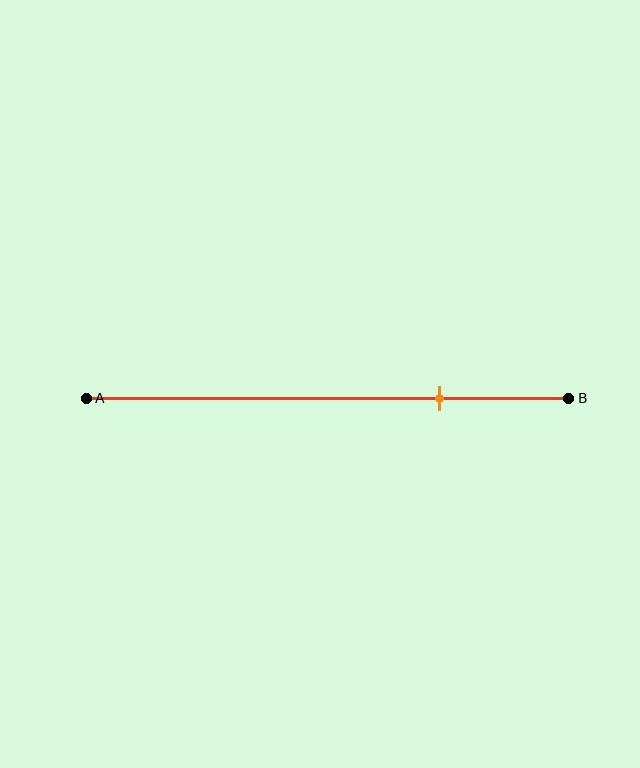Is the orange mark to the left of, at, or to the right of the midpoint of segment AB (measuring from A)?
The orange mark is to the right of the midpoint of segment AB.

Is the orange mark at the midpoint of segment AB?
No, the mark is at about 75% from A, not at the 50% midpoint.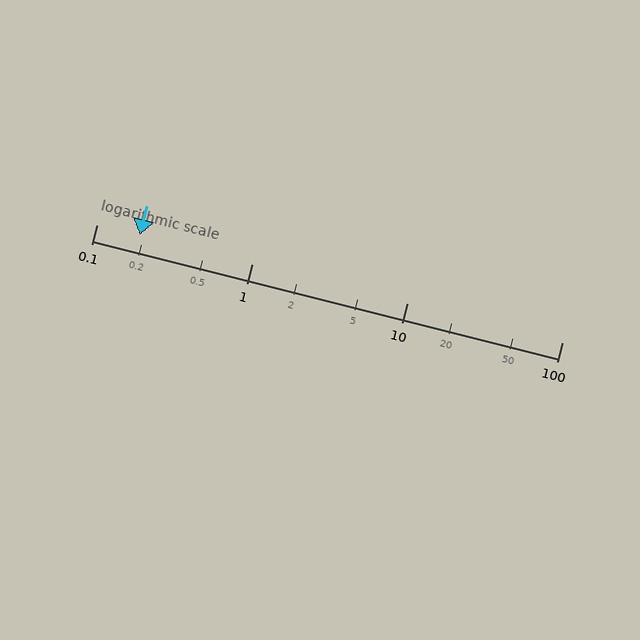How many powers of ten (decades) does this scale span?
The scale spans 3 decades, from 0.1 to 100.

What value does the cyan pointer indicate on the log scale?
The pointer indicates approximately 0.19.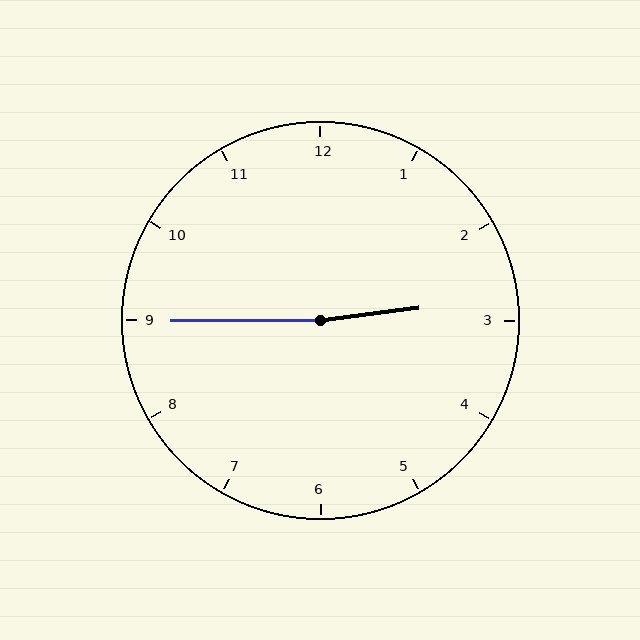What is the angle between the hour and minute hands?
Approximately 172 degrees.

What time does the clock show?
2:45.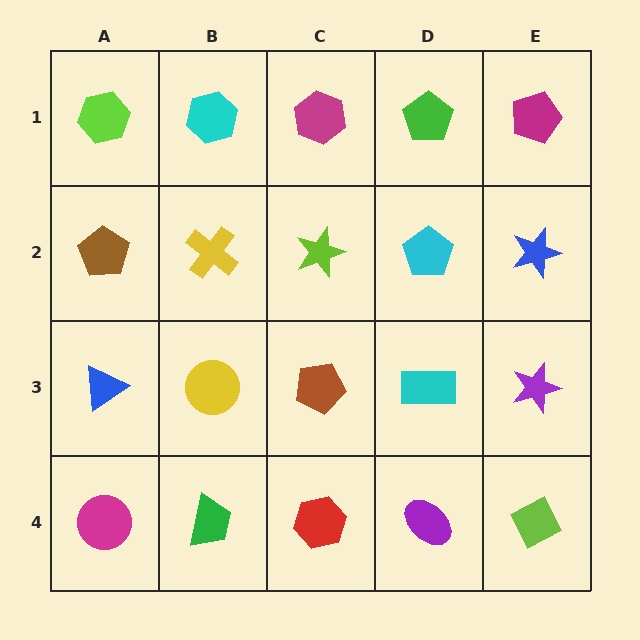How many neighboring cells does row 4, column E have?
2.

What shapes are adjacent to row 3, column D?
A cyan pentagon (row 2, column D), a purple ellipse (row 4, column D), a brown pentagon (row 3, column C), a purple star (row 3, column E).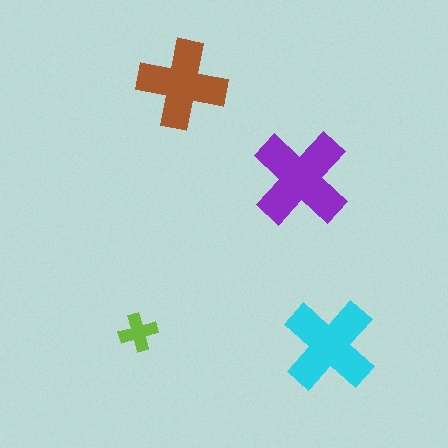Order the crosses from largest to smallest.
the purple one, the cyan one, the brown one, the lime one.